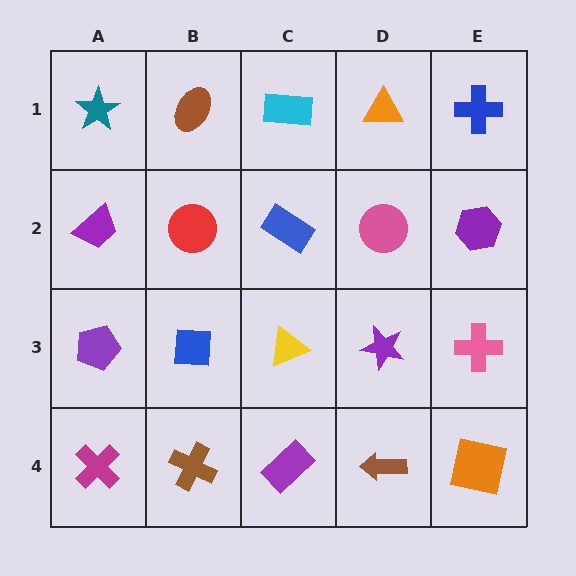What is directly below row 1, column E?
A purple hexagon.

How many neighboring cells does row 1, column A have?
2.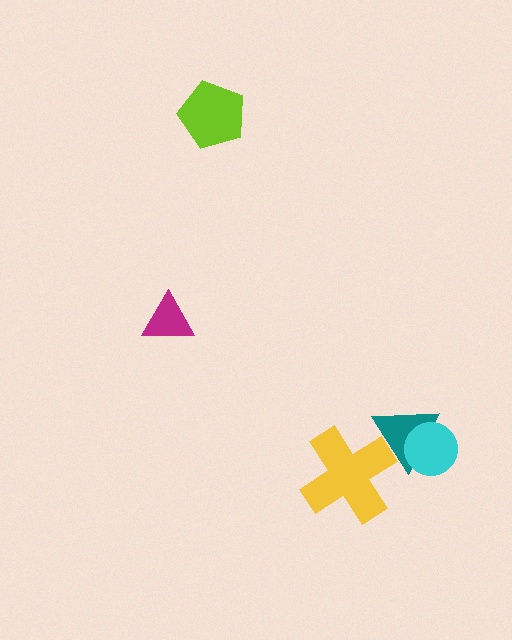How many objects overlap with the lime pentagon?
0 objects overlap with the lime pentagon.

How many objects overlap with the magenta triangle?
0 objects overlap with the magenta triangle.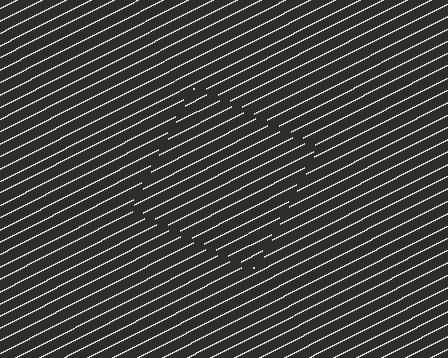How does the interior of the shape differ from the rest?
The interior of the shape contains the same grating, shifted by half a period — the contour is defined by the phase discontinuity where line-ends from the inner and outer gratings abut.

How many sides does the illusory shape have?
4 sides — the line-ends trace a square.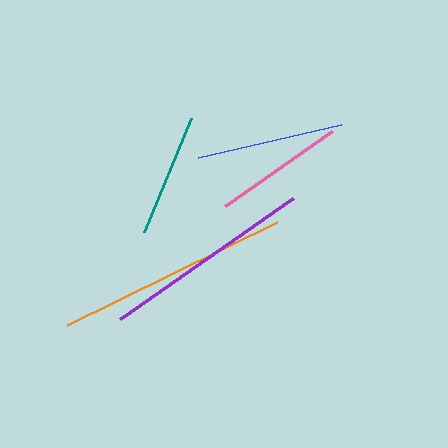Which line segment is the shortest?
The teal line is the shortest at approximately 124 pixels.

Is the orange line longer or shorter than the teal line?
The orange line is longer than the teal line.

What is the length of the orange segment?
The orange segment is approximately 234 pixels long.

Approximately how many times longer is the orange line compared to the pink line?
The orange line is approximately 1.8 times the length of the pink line.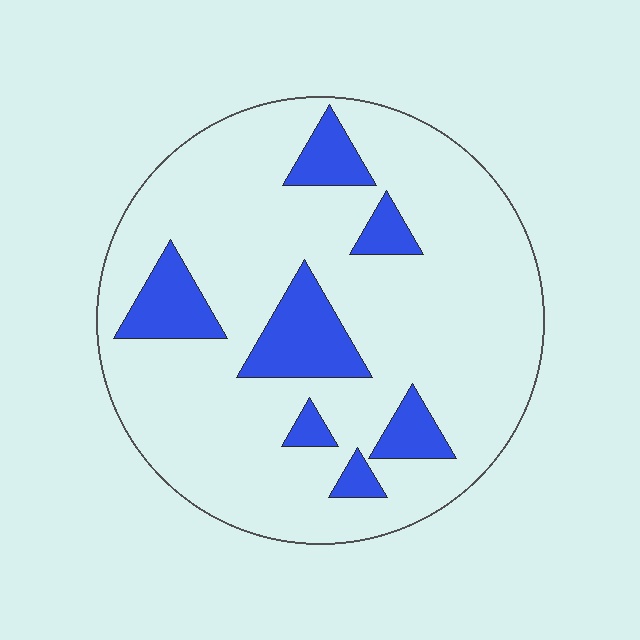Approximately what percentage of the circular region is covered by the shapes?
Approximately 15%.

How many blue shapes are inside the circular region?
7.